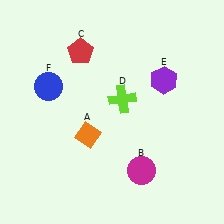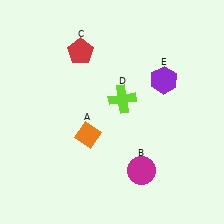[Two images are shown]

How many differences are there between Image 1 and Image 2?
There is 1 difference between the two images.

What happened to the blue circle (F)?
The blue circle (F) was removed in Image 2. It was in the top-left area of Image 1.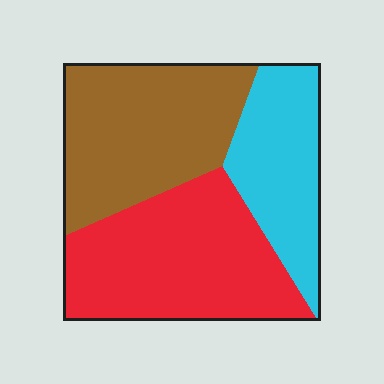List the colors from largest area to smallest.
From largest to smallest: red, brown, cyan.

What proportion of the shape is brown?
Brown takes up about three eighths (3/8) of the shape.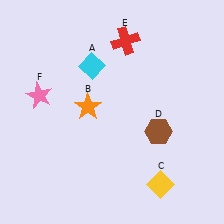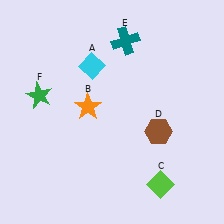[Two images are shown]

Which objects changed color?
C changed from yellow to lime. E changed from red to teal. F changed from pink to green.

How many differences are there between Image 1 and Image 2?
There are 3 differences between the two images.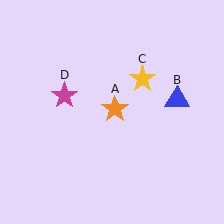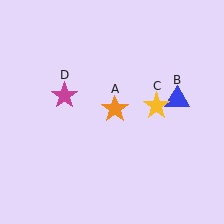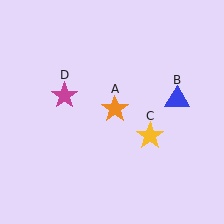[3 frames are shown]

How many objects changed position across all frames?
1 object changed position: yellow star (object C).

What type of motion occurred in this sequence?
The yellow star (object C) rotated clockwise around the center of the scene.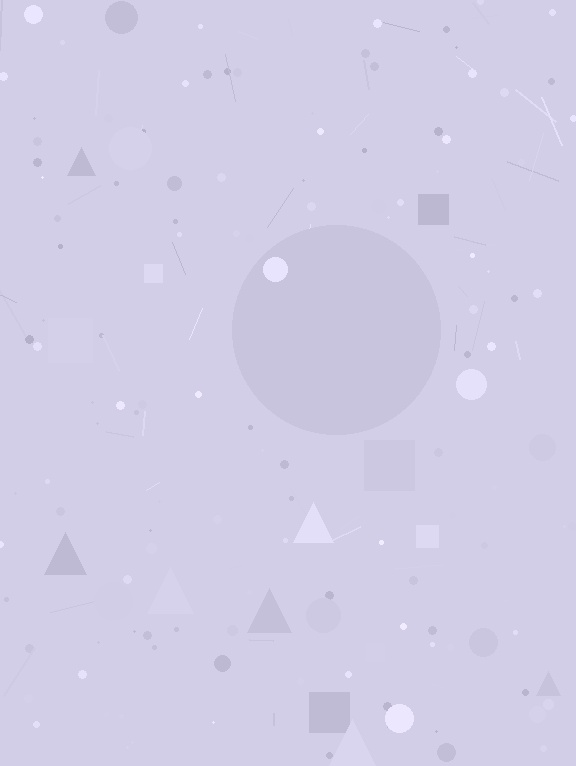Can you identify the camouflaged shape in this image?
The camouflaged shape is a circle.